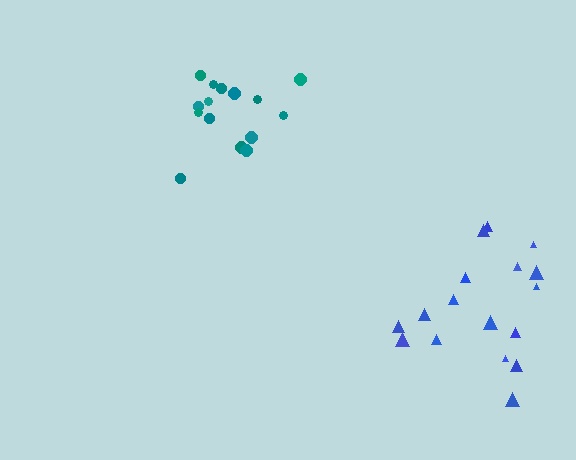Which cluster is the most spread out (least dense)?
Blue.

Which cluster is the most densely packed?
Teal.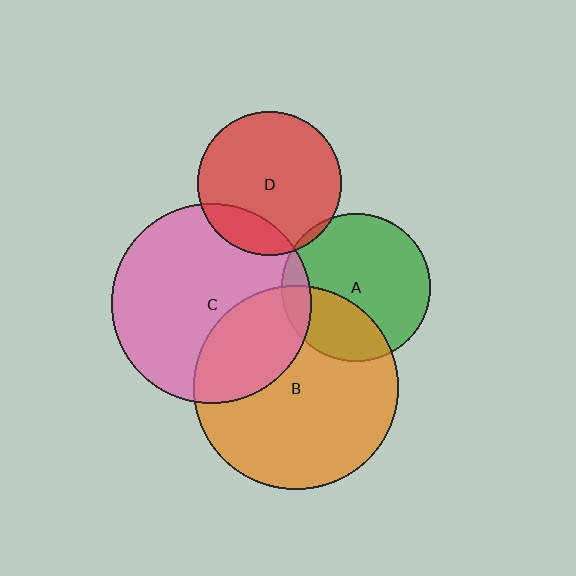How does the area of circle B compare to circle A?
Approximately 1.9 times.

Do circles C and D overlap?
Yes.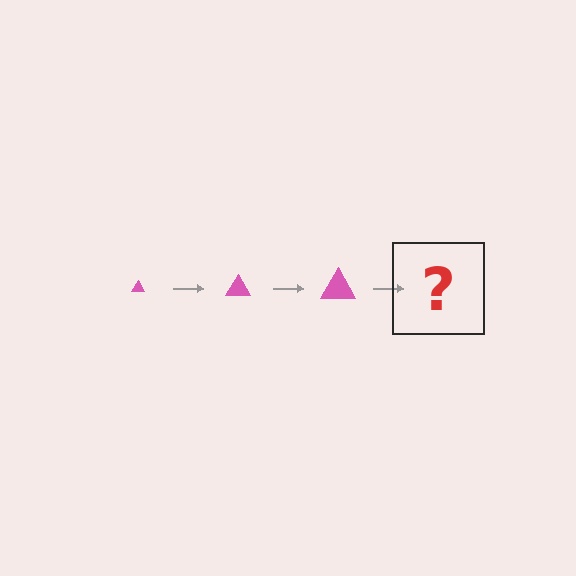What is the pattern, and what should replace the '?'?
The pattern is that the triangle gets progressively larger each step. The '?' should be a pink triangle, larger than the previous one.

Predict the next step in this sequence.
The next step is a pink triangle, larger than the previous one.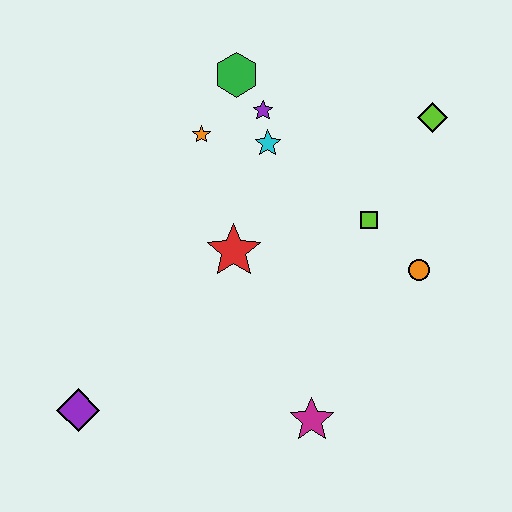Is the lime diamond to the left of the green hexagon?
No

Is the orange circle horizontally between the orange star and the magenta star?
No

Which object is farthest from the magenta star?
The green hexagon is farthest from the magenta star.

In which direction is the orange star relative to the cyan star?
The orange star is to the left of the cyan star.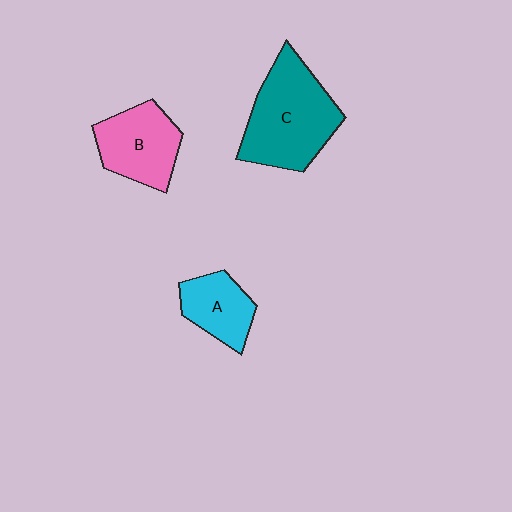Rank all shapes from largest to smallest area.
From largest to smallest: C (teal), B (pink), A (cyan).